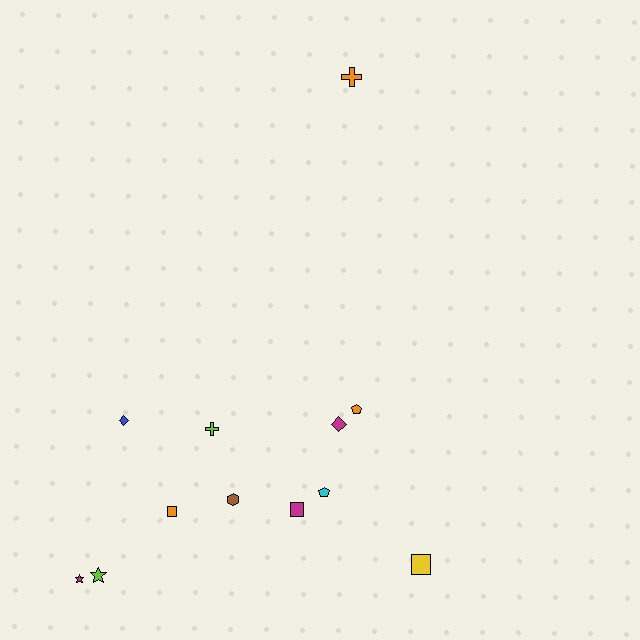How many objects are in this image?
There are 12 objects.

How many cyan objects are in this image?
There is 1 cyan object.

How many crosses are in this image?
There are 2 crosses.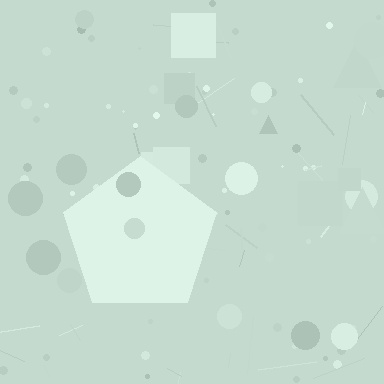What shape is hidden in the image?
A pentagon is hidden in the image.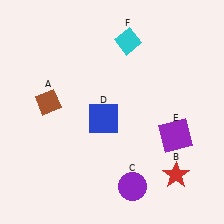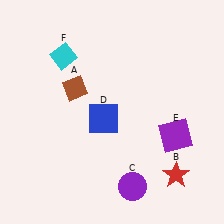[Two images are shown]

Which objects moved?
The objects that moved are: the brown diamond (A), the cyan diamond (F).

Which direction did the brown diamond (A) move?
The brown diamond (A) moved right.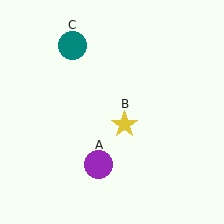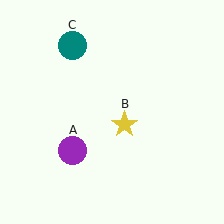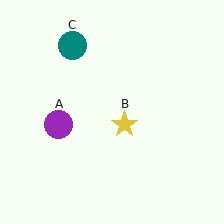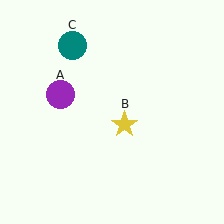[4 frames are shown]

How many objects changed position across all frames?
1 object changed position: purple circle (object A).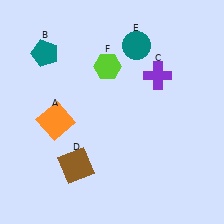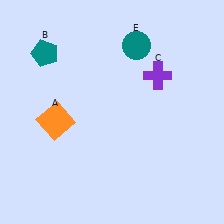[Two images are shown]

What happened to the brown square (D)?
The brown square (D) was removed in Image 2. It was in the bottom-left area of Image 1.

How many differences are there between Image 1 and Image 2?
There are 2 differences between the two images.